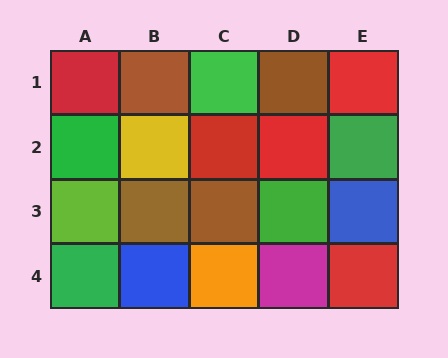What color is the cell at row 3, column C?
Brown.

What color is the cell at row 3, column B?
Brown.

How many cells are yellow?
1 cell is yellow.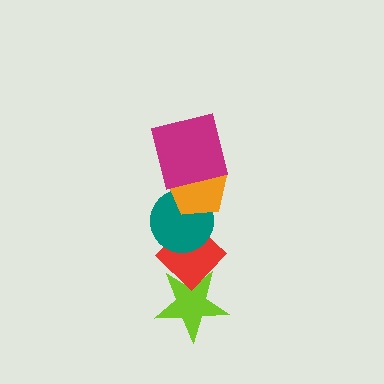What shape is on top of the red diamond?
The teal circle is on top of the red diamond.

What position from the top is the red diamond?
The red diamond is 4th from the top.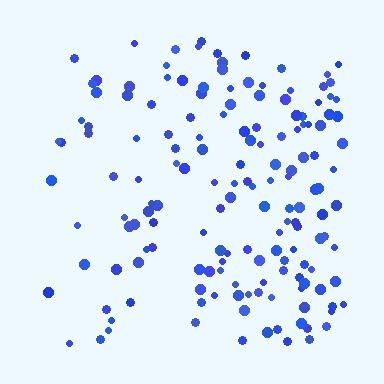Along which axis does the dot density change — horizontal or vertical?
Horizontal.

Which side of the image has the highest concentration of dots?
The right.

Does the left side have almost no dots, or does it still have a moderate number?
Still a moderate number, just noticeably fewer than the right.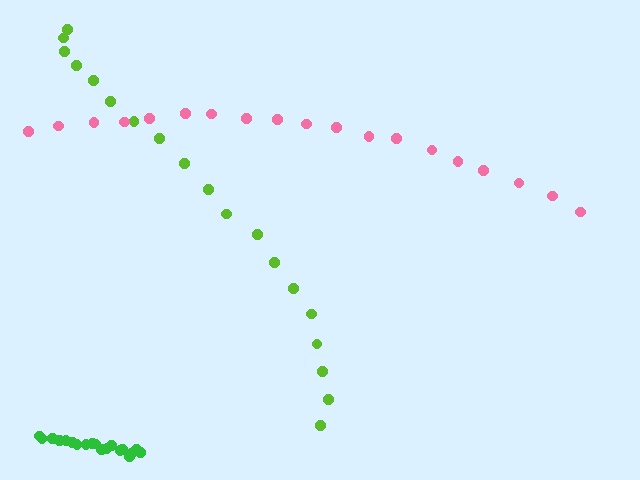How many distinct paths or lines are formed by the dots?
There are 3 distinct paths.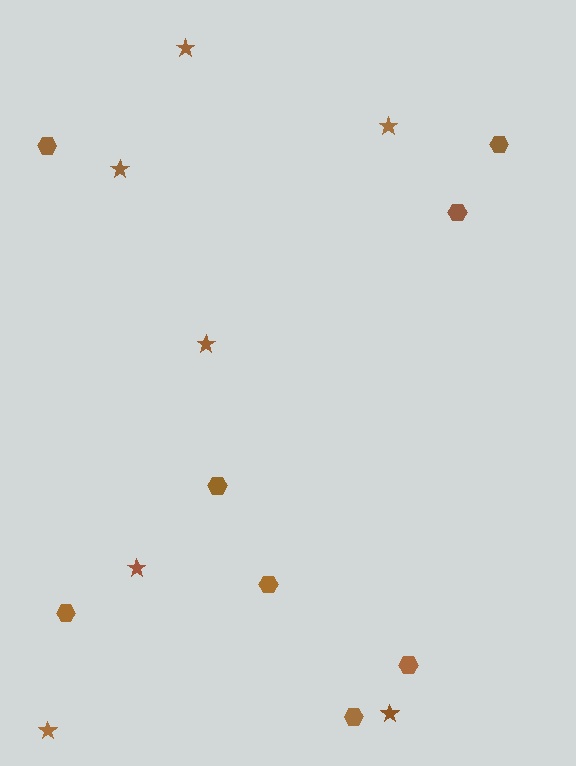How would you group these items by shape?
There are 2 groups: one group of hexagons (8) and one group of stars (7).